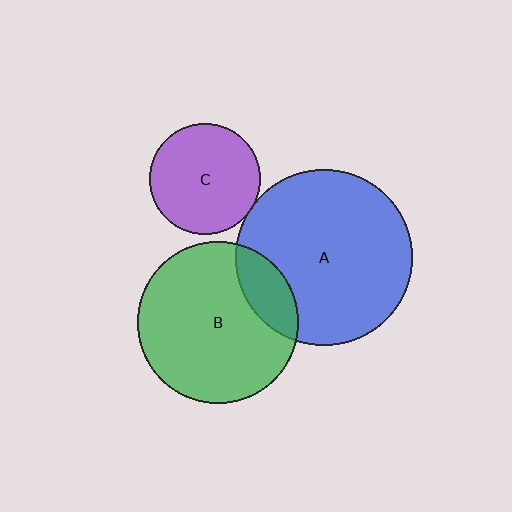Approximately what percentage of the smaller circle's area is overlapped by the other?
Approximately 5%.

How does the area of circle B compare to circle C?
Approximately 2.1 times.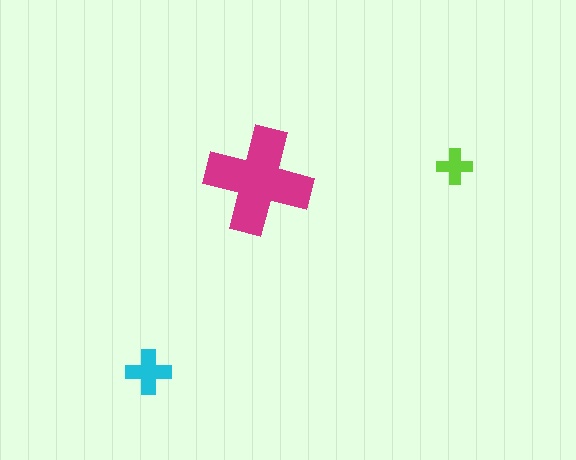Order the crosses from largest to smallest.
the magenta one, the cyan one, the lime one.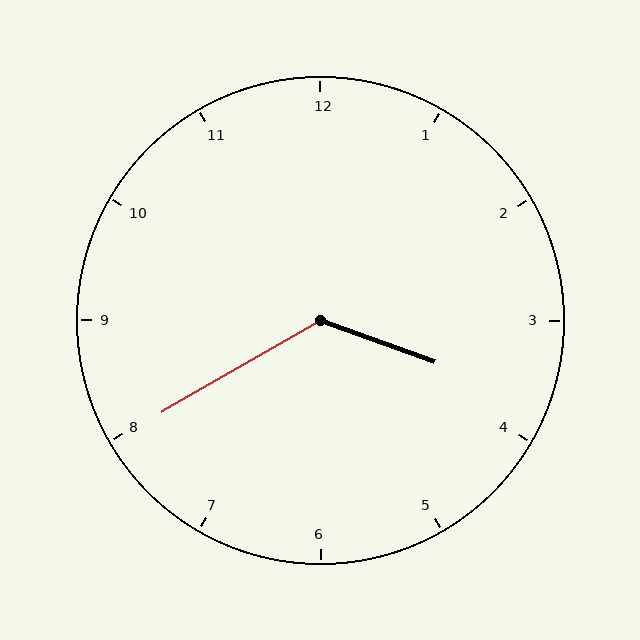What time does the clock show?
3:40.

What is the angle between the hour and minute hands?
Approximately 130 degrees.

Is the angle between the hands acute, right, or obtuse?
It is obtuse.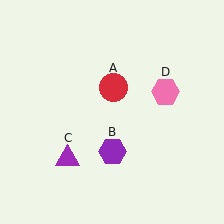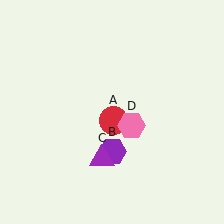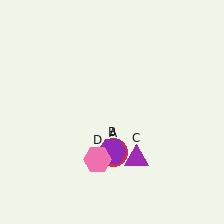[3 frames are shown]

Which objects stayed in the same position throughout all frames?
Purple hexagon (object B) remained stationary.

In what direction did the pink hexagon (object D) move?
The pink hexagon (object D) moved down and to the left.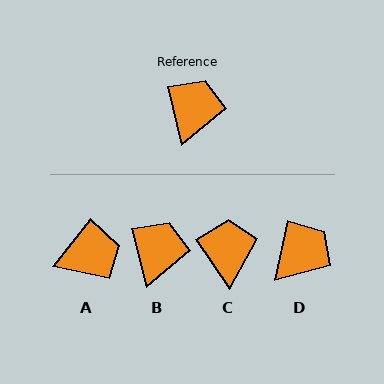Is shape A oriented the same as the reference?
No, it is off by about 52 degrees.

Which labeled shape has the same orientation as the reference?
B.